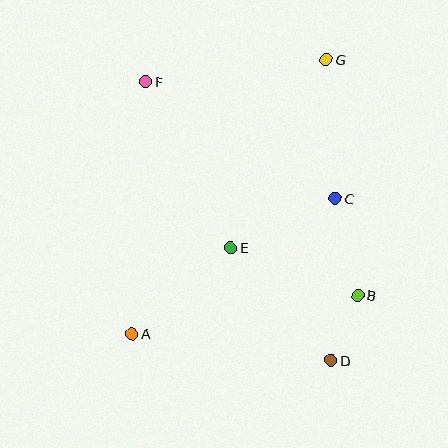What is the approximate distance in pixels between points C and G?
The distance between C and G is approximately 139 pixels.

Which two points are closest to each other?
Points B and D are closest to each other.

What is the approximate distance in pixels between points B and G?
The distance between B and G is approximately 238 pixels.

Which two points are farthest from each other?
Points A and G are farthest from each other.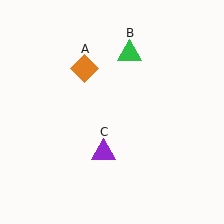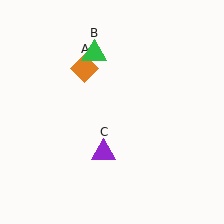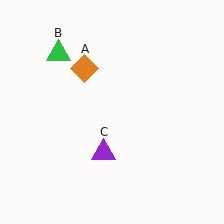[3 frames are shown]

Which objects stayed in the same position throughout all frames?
Orange diamond (object A) and purple triangle (object C) remained stationary.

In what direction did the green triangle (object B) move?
The green triangle (object B) moved left.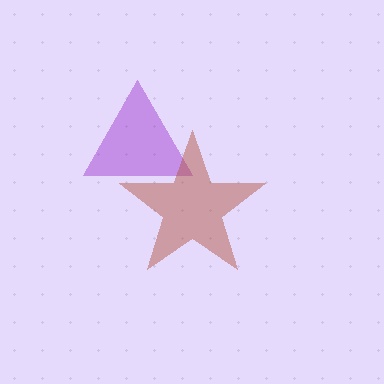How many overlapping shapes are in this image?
There are 2 overlapping shapes in the image.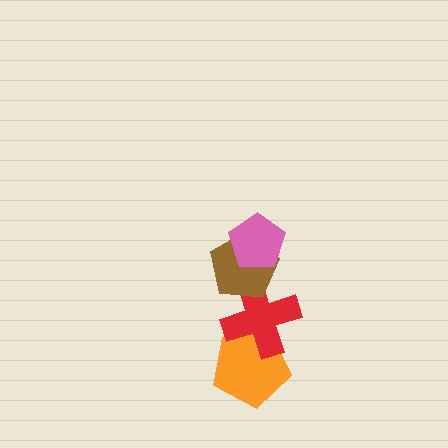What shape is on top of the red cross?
The brown pentagon is on top of the red cross.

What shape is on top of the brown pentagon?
The pink pentagon is on top of the brown pentagon.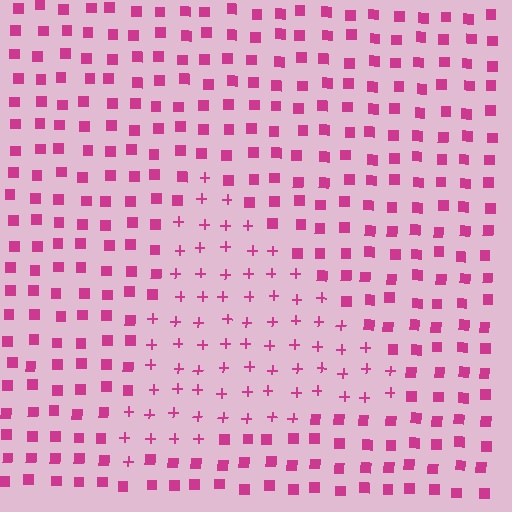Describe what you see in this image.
The image is filled with small magenta elements arranged in a uniform grid. A triangle-shaped region contains plus signs, while the surrounding area contains squares. The boundary is defined purely by the change in element shape.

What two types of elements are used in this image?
The image uses plus signs inside the triangle region and squares outside it.